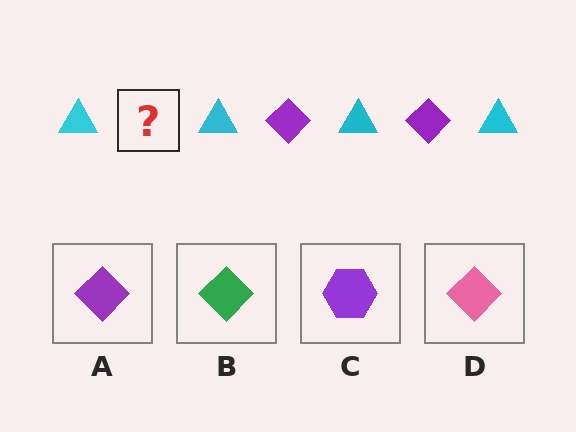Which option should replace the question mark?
Option A.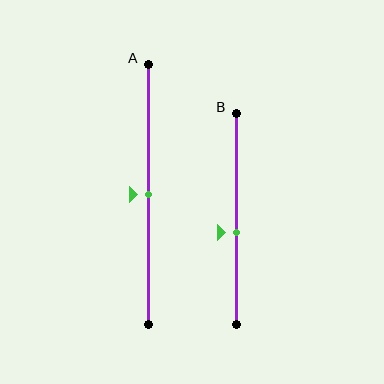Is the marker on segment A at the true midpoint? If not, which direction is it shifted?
Yes, the marker on segment A is at the true midpoint.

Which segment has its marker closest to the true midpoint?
Segment A has its marker closest to the true midpoint.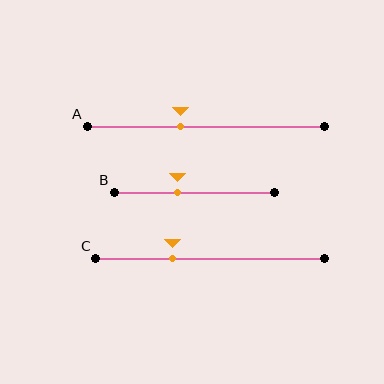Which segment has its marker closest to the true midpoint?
Segment B has its marker closest to the true midpoint.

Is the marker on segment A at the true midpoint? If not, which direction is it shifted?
No, the marker on segment A is shifted to the left by about 11% of the segment length.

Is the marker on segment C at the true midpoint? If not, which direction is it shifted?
No, the marker on segment C is shifted to the left by about 16% of the segment length.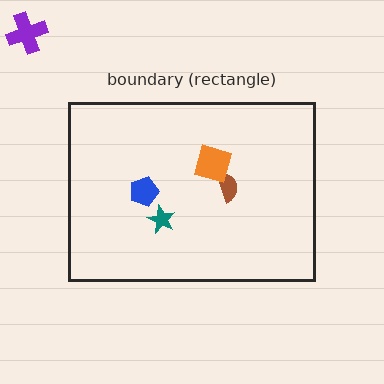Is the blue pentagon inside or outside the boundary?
Inside.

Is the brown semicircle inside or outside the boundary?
Inside.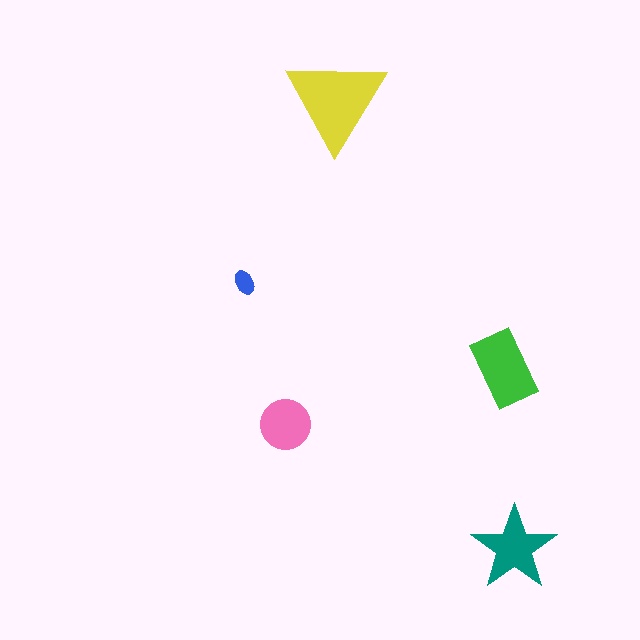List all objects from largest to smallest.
The yellow triangle, the green rectangle, the teal star, the pink circle, the blue ellipse.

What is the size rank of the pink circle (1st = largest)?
4th.